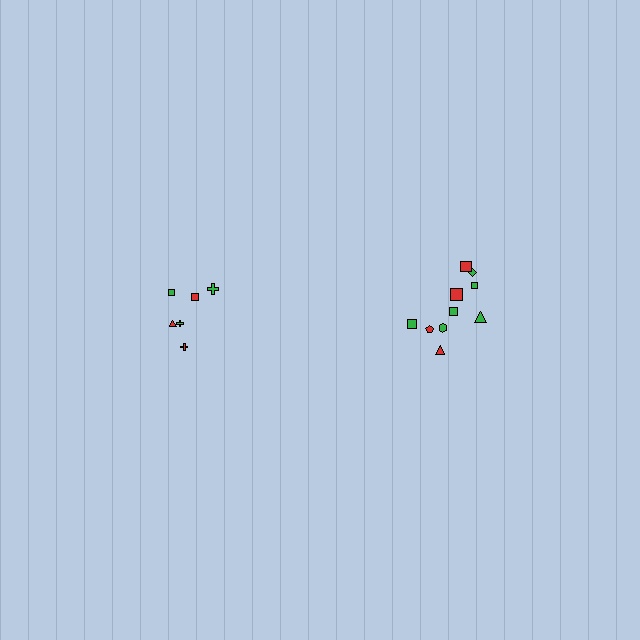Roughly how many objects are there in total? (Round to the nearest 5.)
Roughly 15 objects in total.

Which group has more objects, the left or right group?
The right group.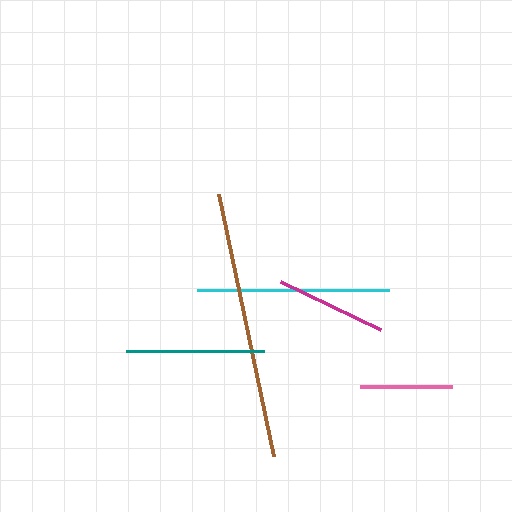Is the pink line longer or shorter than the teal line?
The teal line is longer than the pink line.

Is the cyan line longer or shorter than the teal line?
The cyan line is longer than the teal line.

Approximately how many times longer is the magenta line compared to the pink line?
The magenta line is approximately 1.2 times the length of the pink line.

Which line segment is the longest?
The brown line is the longest at approximately 267 pixels.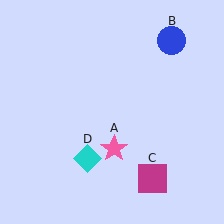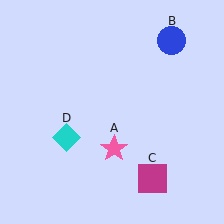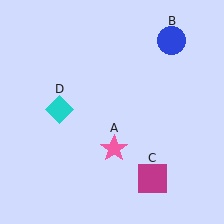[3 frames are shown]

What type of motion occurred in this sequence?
The cyan diamond (object D) rotated clockwise around the center of the scene.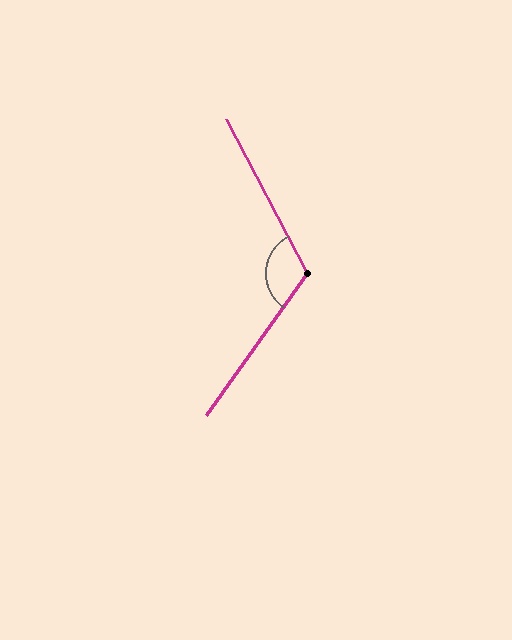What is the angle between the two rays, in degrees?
Approximately 117 degrees.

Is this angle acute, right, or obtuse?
It is obtuse.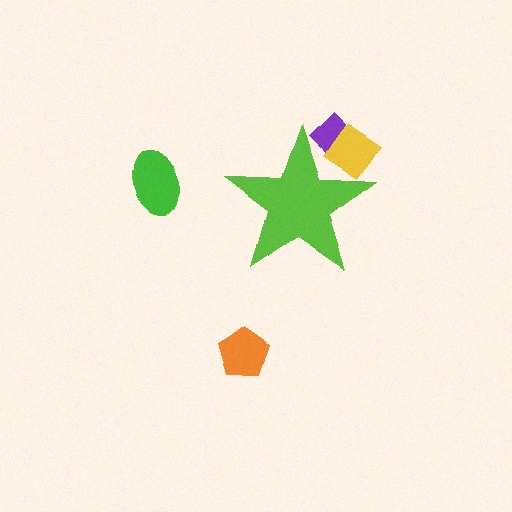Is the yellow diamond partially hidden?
Yes, the yellow diamond is partially hidden behind the lime star.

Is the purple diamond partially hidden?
Yes, the purple diamond is partially hidden behind the lime star.